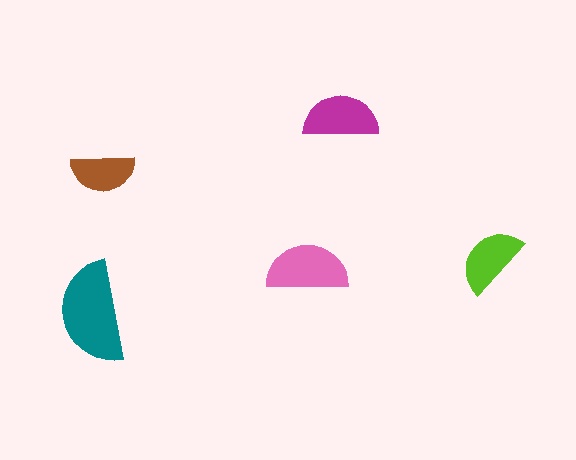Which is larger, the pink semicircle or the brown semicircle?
The pink one.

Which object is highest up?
The magenta semicircle is topmost.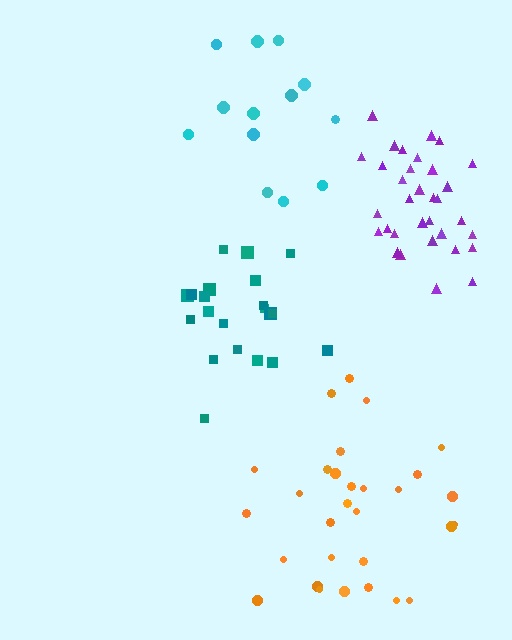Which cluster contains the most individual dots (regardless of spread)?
Purple (33).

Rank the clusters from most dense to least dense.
purple, teal, orange, cyan.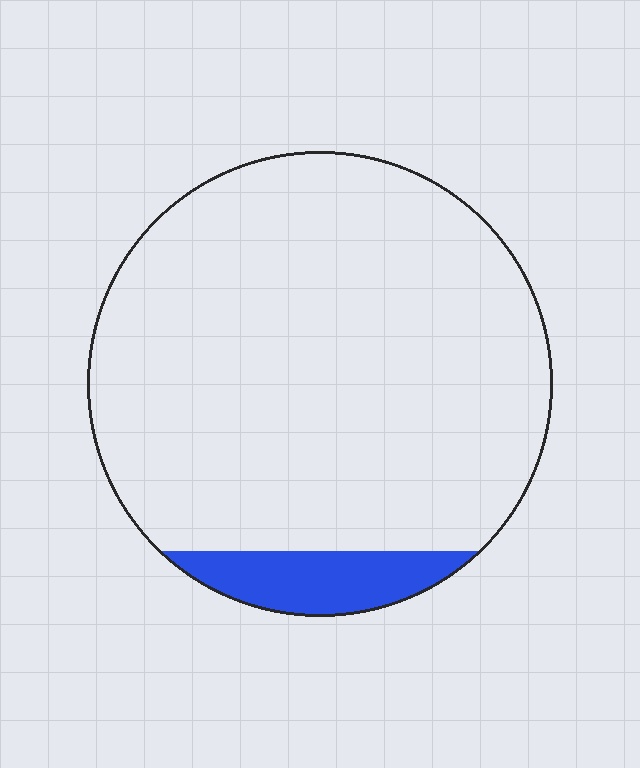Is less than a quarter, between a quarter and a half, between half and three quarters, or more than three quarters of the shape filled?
Less than a quarter.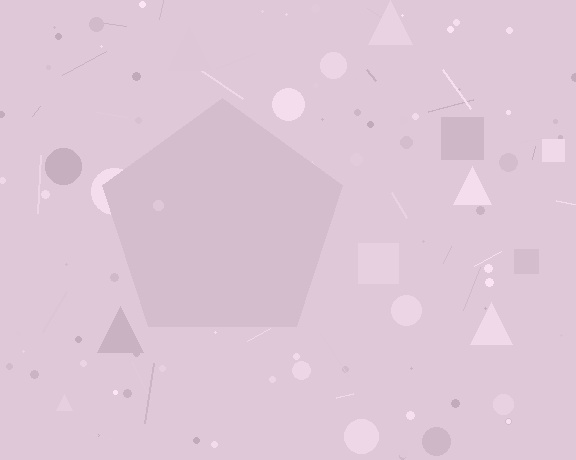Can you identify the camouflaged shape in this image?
The camouflaged shape is a pentagon.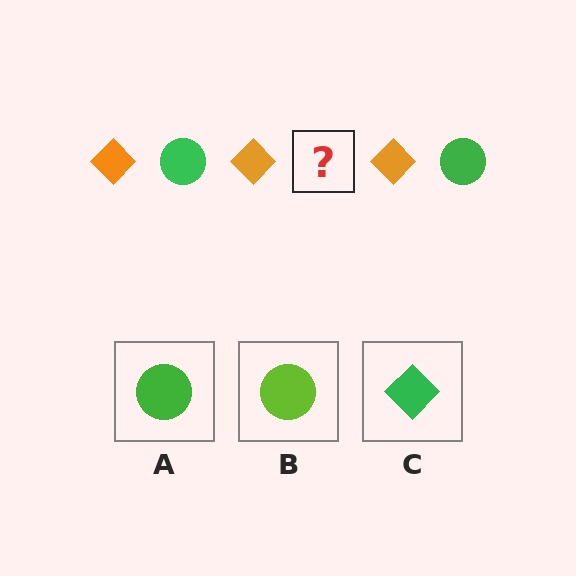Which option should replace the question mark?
Option A.